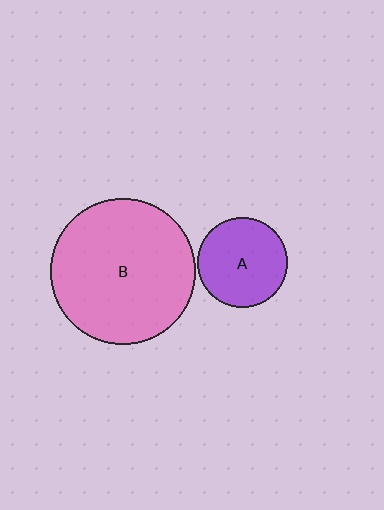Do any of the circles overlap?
No, none of the circles overlap.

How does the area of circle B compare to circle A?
Approximately 2.6 times.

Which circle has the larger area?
Circle B (pink).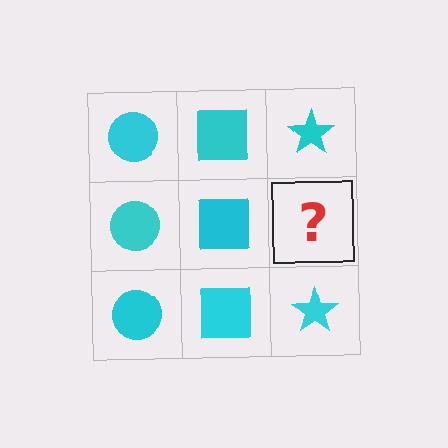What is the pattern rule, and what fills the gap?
The rule is that each column has a consistent shape. The gap should be filled with a cyan star.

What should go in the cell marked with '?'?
The missing cell should contain a cyan star.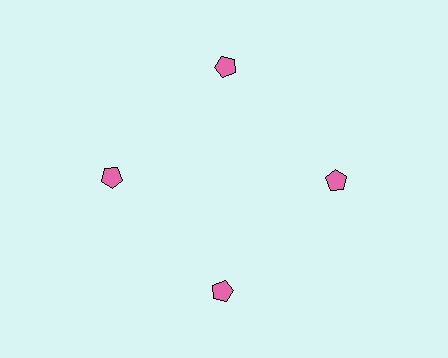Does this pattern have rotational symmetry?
Yes, this pattern has 4-fold rotational symmetry. It looks the same after rotating 90 degrees around the center.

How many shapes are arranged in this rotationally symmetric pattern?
There are 4 shapes, arranged in 4 groups of 1.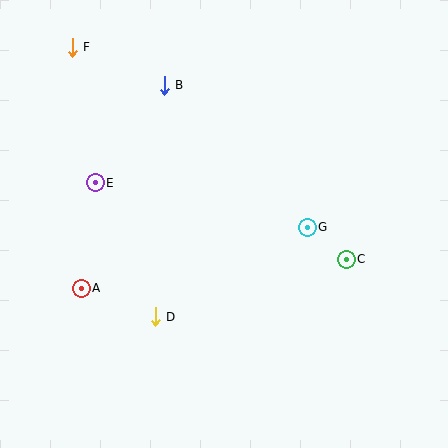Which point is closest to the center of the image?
Point G at (307, 227) is closest to the center.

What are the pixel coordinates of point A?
Point A is at (81, 288).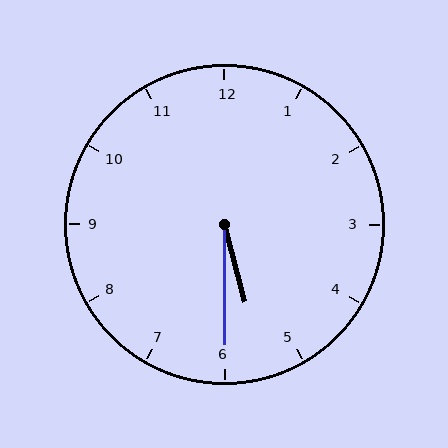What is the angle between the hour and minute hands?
Approximately 15 degrees.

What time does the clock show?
5:30.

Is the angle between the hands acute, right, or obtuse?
It is acute.